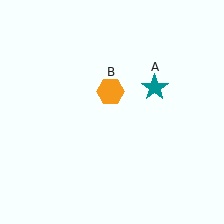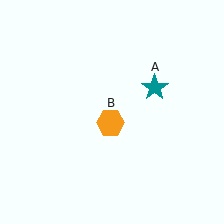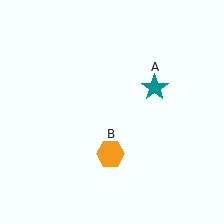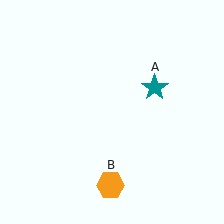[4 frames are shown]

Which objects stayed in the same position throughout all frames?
Teal star (object A) remained stationary.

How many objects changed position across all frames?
1 object changed position: orange hexagon (object B).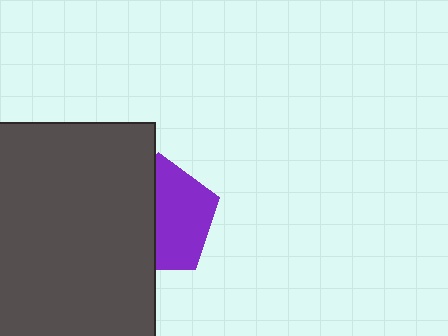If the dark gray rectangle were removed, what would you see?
You would see the complete purple pentagon.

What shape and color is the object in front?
The object in front is a dark gray rectangle.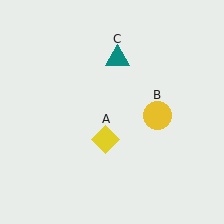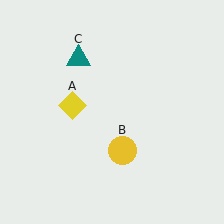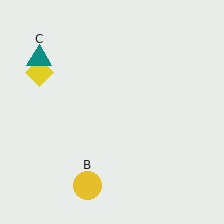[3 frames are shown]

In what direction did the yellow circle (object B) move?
The yellow circle (object B) moved down and to the left.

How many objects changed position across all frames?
3 objects changed position: yellow diamond (object A), yellow circle (object B), teal triangle (object C).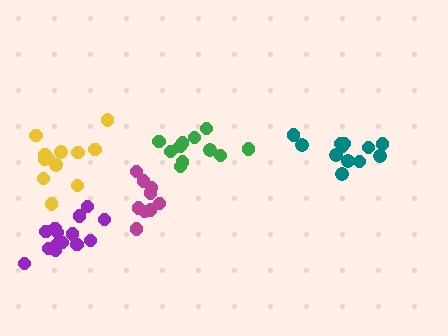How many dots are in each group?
Group 1: 9 dots, Group 2: 15 dots, Group 3: 11 dots, Group 4: 12 dots, Group 5: 12 dots (59 total).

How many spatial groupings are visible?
There are 5 spatial groupings.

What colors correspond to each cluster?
The clusters are colored: magenta, purple, green, yellow, teal.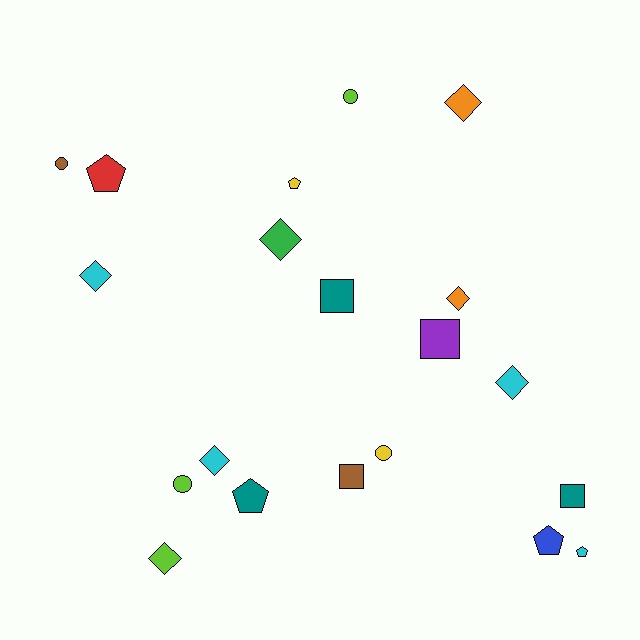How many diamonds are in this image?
There are 7 diamonds.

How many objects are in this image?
There are 20 objects.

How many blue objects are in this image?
There is 1 blue object.